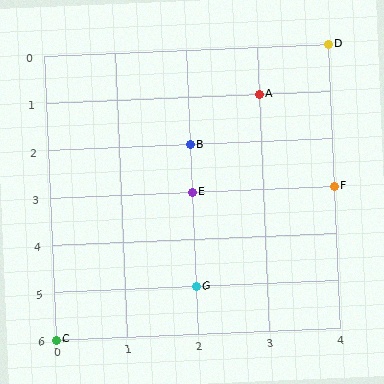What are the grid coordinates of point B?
Point B is at grid coordinates (2, 2).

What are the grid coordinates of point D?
Point D is at grid coordinates (4, 0).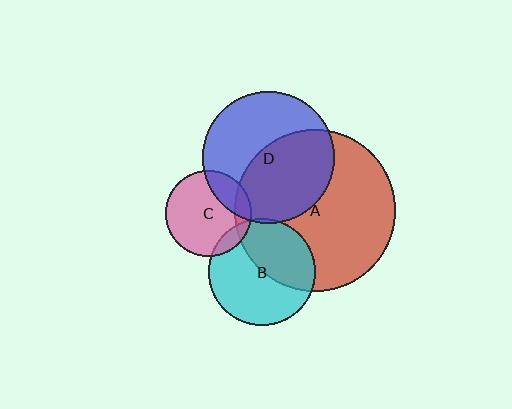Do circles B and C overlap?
Yes.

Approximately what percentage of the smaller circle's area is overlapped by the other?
Approximately 10%.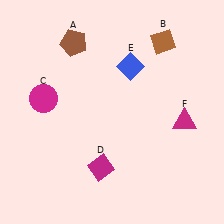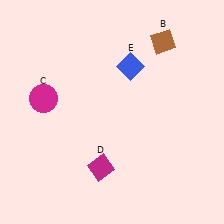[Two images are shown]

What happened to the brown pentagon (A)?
The brown pentagon (A) was removed in Image 2. It was in the top-left area of Image 1.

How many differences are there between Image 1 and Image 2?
There are 2 differences between the two images.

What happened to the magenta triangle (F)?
The magenta triangle (F) was removed in Image 2. It was in the bottom-right area of Image 1.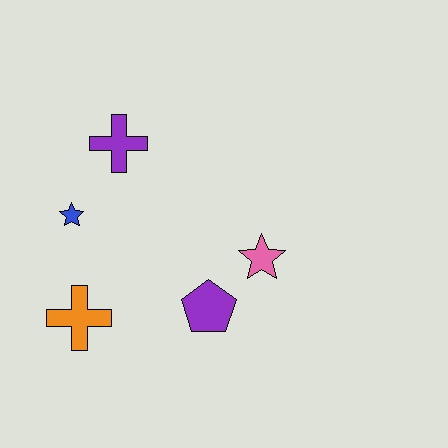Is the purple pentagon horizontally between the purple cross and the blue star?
No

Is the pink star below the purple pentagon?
No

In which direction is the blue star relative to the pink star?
The blue star is to the left of the pink star.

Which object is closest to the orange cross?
The blue star is closest to the orange cross.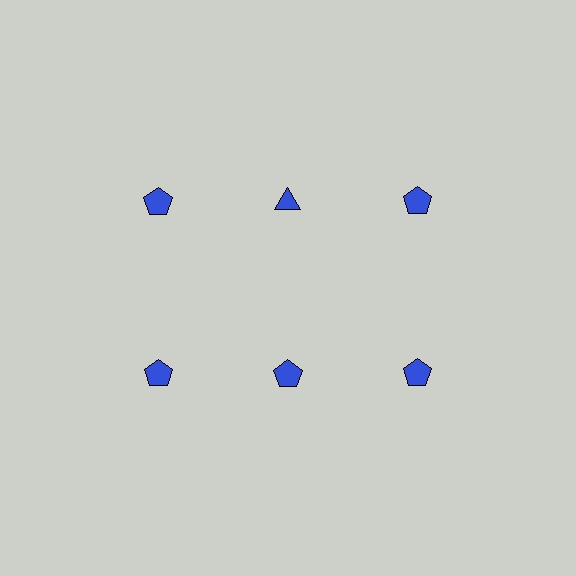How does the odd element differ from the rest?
It has a different shape: triangle instead of pentagon.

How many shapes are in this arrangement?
There are 6 shapes arranged in a grid pattern.